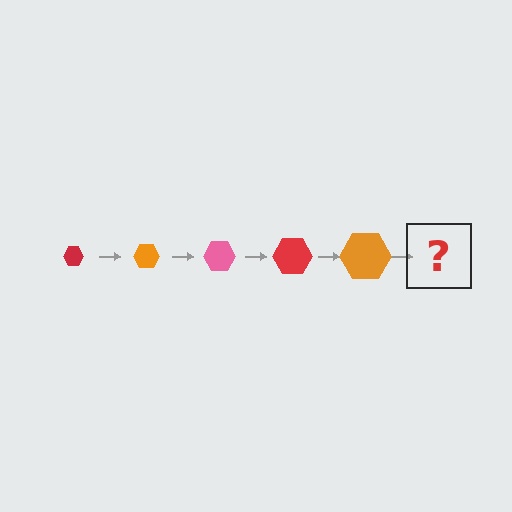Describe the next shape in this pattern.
It should be a pink hexagon, larger than the previous one.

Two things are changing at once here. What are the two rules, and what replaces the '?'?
The two rules are that the hexagon grows larger each step and the color cycles through red, orange, and pink. The '?' should be a pink hexagon, larger than the previous one.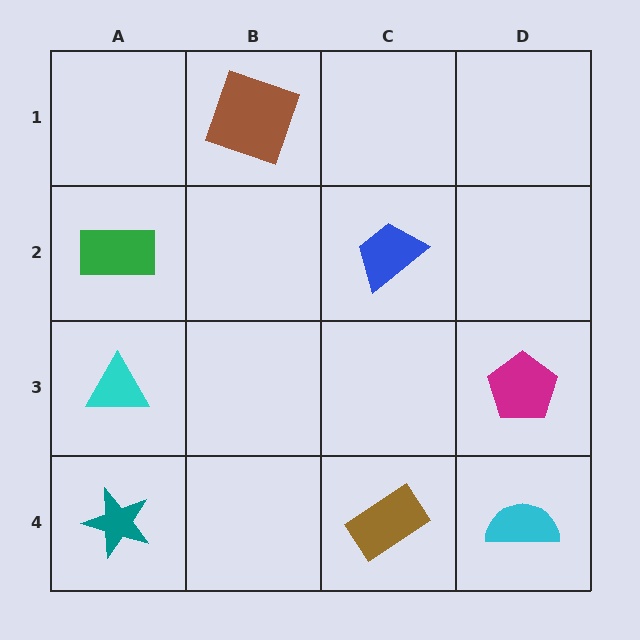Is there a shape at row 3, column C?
No, that cell is empty.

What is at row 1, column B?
A brown square.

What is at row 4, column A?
A teal star.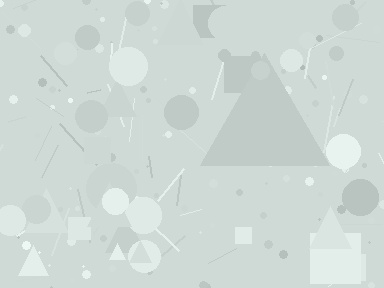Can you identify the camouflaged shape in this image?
The camouflaged shape is a triangle.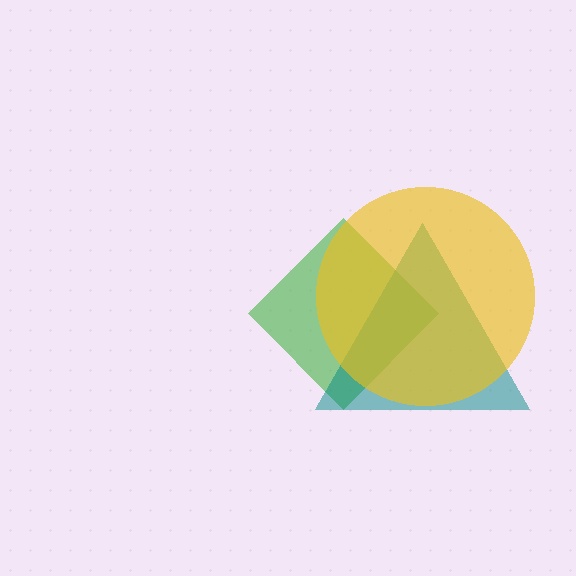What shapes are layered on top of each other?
The layered shapes are: a green diamond, a teal triangle, a yellow circle.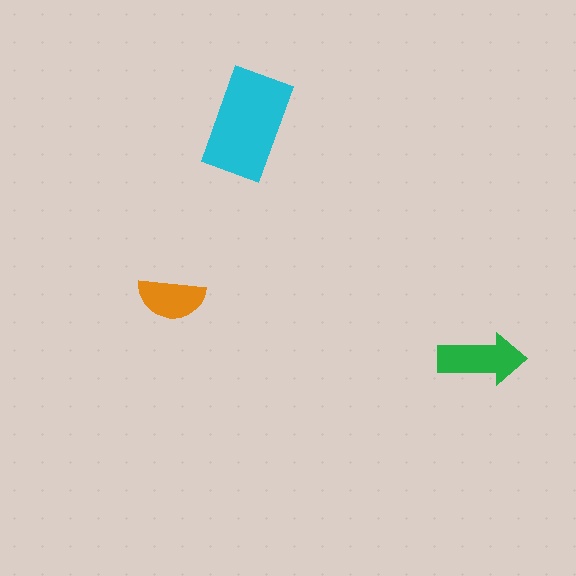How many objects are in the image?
There are 3 objects in the image.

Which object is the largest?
The cyan rectangle.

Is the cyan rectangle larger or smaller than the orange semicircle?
Larger.